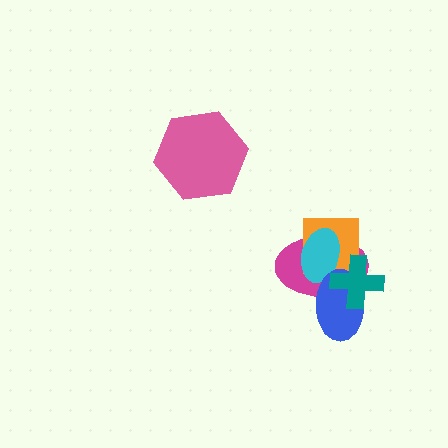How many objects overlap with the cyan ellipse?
4 objects overlap with the cyan ellipse.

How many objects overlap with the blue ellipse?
3 objects overlap with the blue ellipse.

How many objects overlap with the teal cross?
4 objects overlap with the teal cross.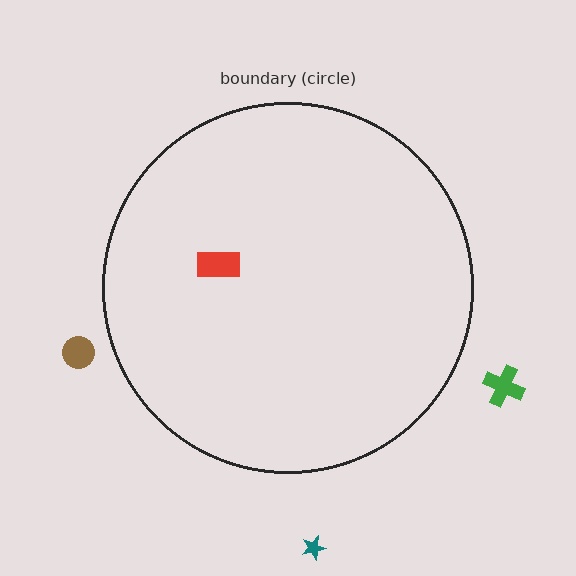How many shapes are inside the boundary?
1 inside, 3 outside.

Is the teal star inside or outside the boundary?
Outside.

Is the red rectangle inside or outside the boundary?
Inside.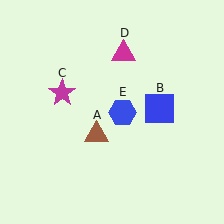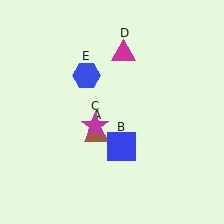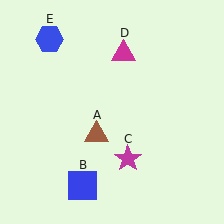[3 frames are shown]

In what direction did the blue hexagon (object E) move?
The blue hexagon (object E) moved up and to the left.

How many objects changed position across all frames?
3 objects changed position: blue square (object B), magenta star (object C), blue hexagon (object E).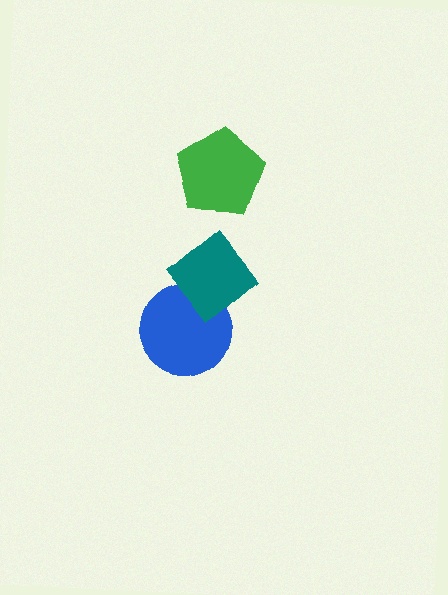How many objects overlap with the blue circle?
1 object overlaps with the blue circle.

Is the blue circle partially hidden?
Yes, it is partially covered by another shape.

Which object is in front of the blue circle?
The teal diamond is in front of the blue circle.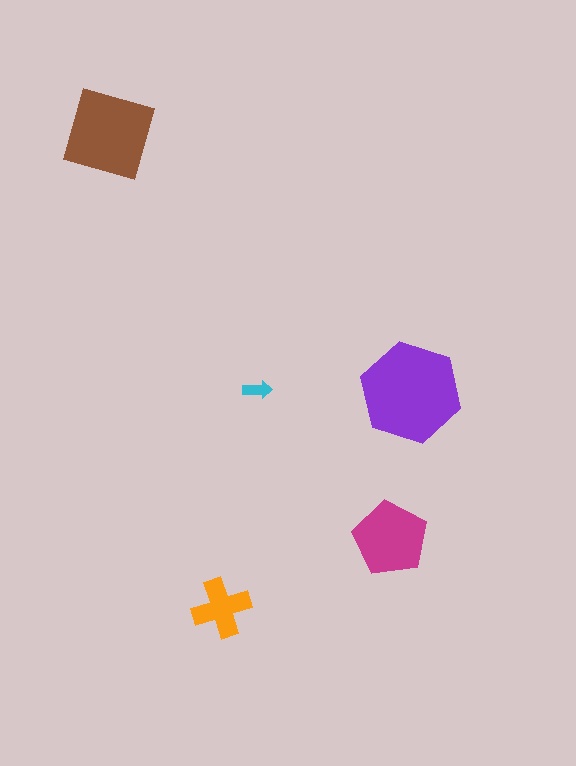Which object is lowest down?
The orange cross is bottommost.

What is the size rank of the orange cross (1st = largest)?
4th.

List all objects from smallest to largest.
The cyan arrow, the orange cross, the magenta pentagon, the brown square, the purple hexagon.